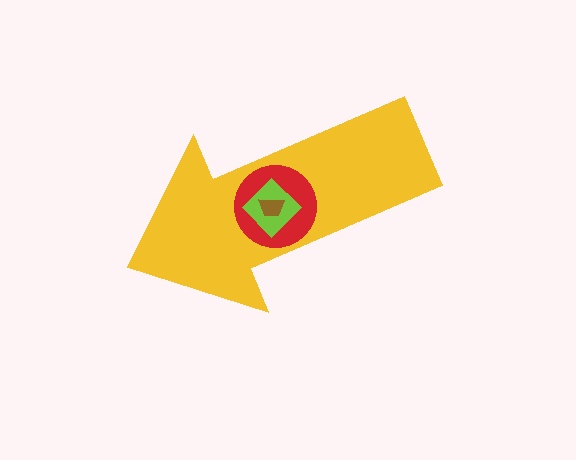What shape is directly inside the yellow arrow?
The red circle.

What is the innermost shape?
The brown trapezoid.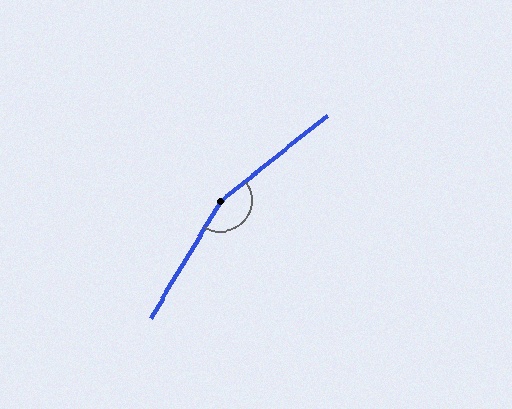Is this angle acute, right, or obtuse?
It is obtuse.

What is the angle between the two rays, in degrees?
Approximately 160 degrees.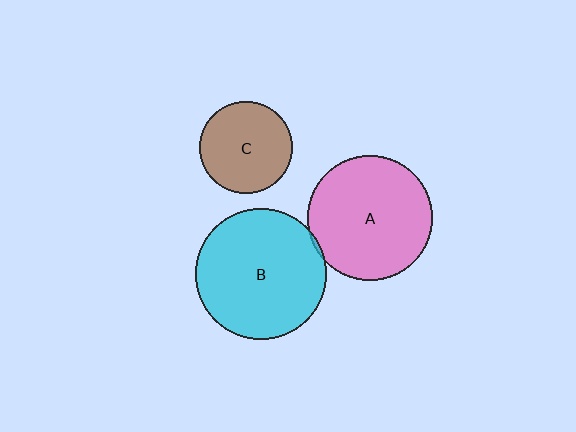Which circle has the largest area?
Circle B (cyan).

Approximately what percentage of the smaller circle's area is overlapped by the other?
Approximately 5%.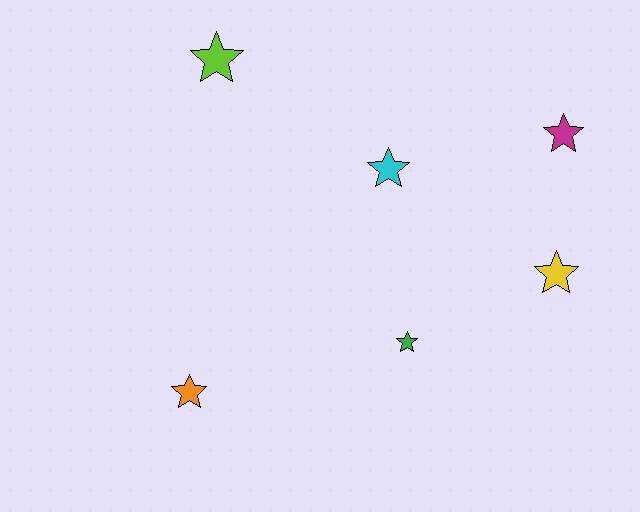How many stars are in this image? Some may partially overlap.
There are 6 stars.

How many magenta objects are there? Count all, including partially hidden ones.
There is 1 magenta object.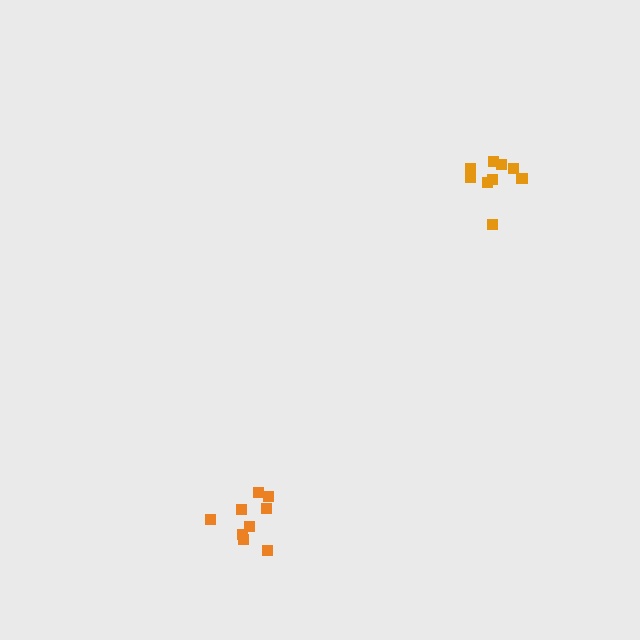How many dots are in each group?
Group 1: 9 dots, Group 2: 9 dots (18 total).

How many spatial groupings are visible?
There are 2 spatial groupings.